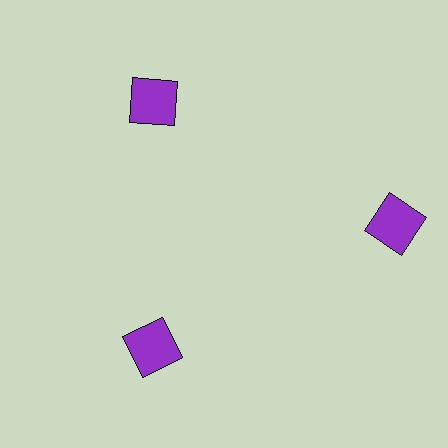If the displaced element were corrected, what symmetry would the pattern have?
It would have 3-fold rotational symmetry — the pattern would map onto itself every 120 degrees.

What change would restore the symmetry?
The symmetry would be restored by moving it inward, back onto the ring so that all 3 squares sit at equal angles and equal distance from the center.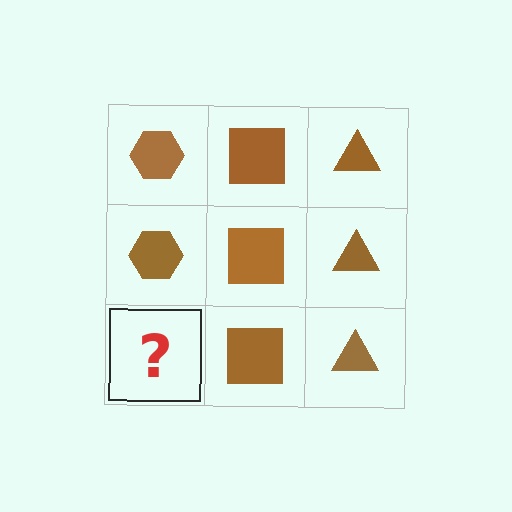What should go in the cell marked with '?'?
The missing cell should contain a brown hexagon.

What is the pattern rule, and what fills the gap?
The rule is that each column has a consistent shape. The gap should be filled with a brown hexagon.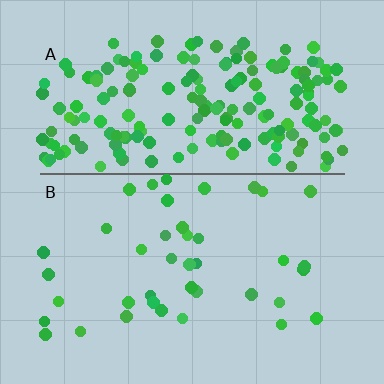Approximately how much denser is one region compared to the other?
Approximately 4.8× — region A over region B.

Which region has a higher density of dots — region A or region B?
A (the top).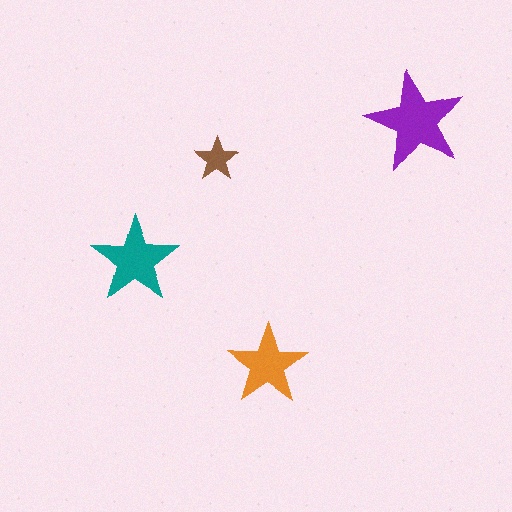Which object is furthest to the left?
The teal star is leftmost.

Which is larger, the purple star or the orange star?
The purple one.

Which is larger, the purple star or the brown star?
The purple one.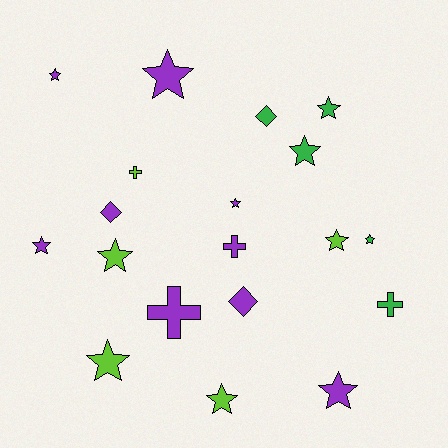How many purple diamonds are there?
There are 2 purple diamonds.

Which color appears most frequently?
Purple, with 9 objects.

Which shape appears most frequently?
Star, with 12 objects.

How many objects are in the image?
There are 19 objects.